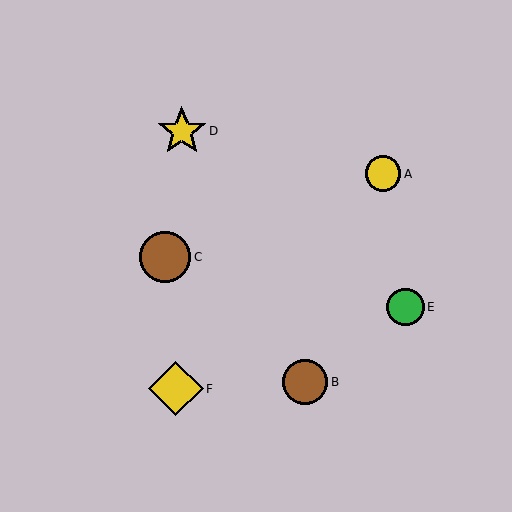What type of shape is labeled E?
Shape E is a green circle.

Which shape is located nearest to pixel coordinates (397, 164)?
The yellow circle (labeled A) at (383, 174) is nearest to that location.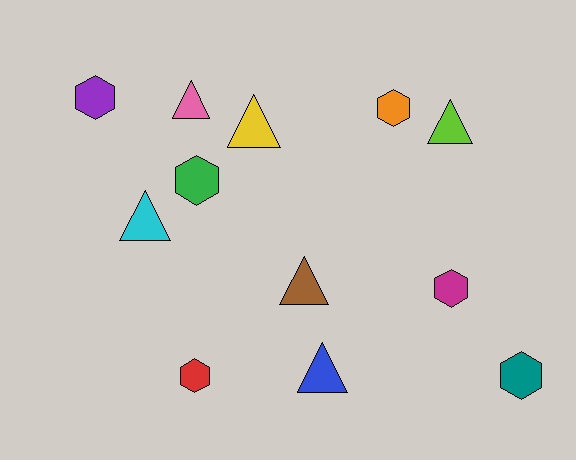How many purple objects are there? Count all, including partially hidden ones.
There is 1 purple object.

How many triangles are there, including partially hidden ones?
There are 6 triangles.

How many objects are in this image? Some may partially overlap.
There are 12 objects.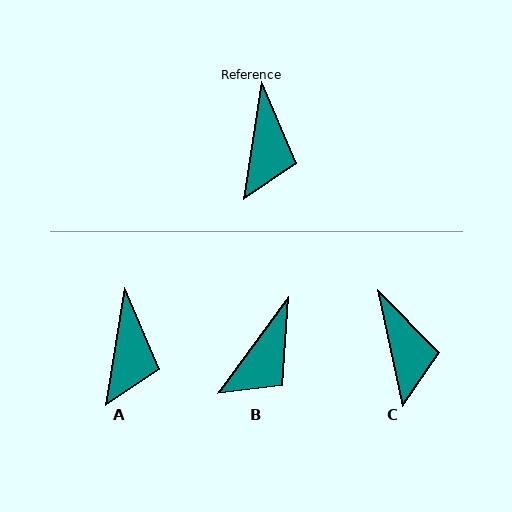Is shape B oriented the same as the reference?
No, it is off by about 27 degrees.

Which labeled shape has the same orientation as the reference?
A.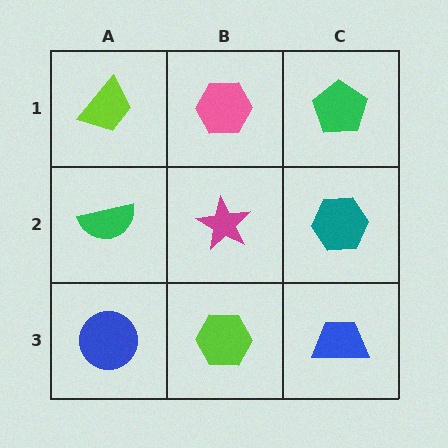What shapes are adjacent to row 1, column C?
A teal hexagon (row 2, column C), a pink hexagon (row 1, column B).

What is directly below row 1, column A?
A green semicircle.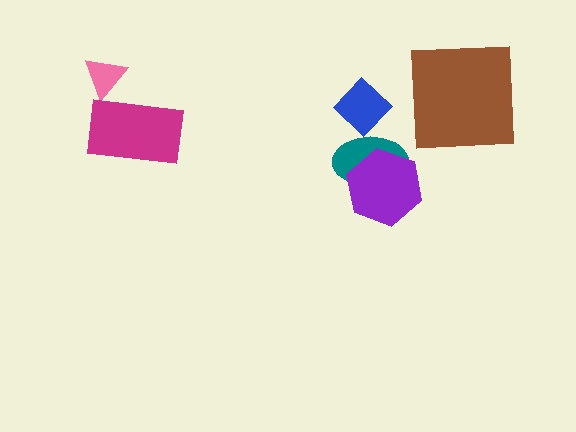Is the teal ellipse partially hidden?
Yes, it is partially covered by another shape.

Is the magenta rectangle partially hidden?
No, no other shape covers it.